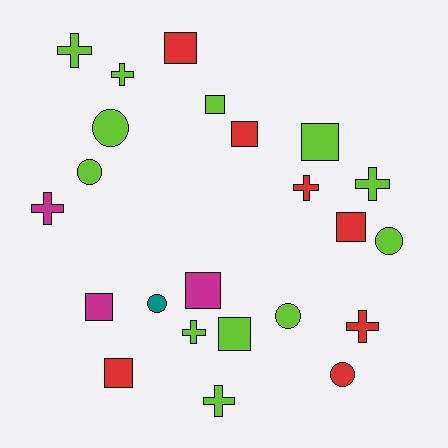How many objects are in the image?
There are 23 objects.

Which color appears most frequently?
Lime, with 12 objects.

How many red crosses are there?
There are 2 red crosses.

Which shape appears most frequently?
Square, with 9 objects.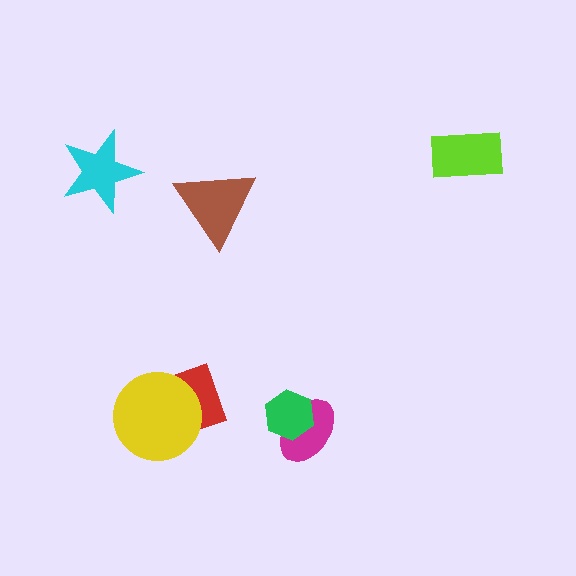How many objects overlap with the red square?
1 object overlaps with the red square.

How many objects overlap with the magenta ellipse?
1 object overlaps with the magenta ellipse.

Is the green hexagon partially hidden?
No, no other shape covers it.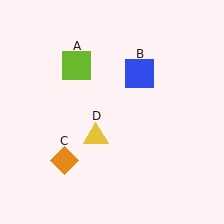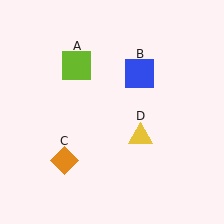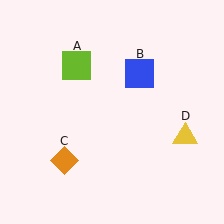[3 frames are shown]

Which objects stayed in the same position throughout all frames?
Lime square (object A) and blue square (object B) and orange diamond (object C) remained stationary.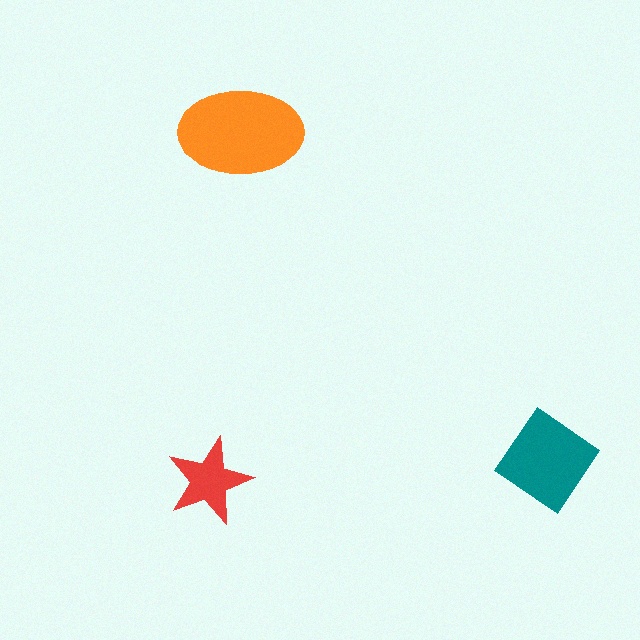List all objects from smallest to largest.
The red star, the teal diamond, the orange ellipse.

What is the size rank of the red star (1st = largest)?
3rd.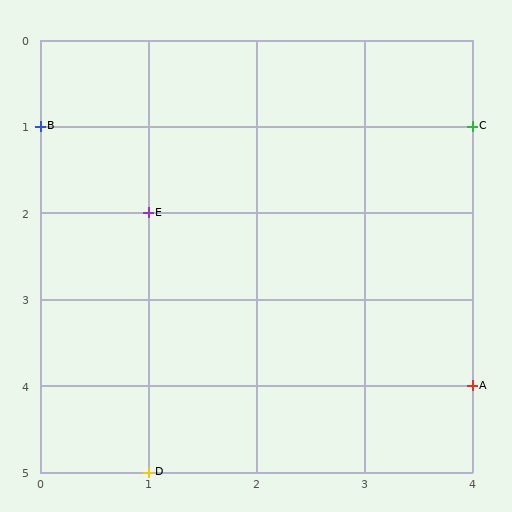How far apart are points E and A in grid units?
Points E and A are 3 columns and 2 rows apart (about 3.6 grid units diagonally).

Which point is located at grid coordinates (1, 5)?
Point D is at (1, 5).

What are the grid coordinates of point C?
Point C is at grid coordinates (4, 1).